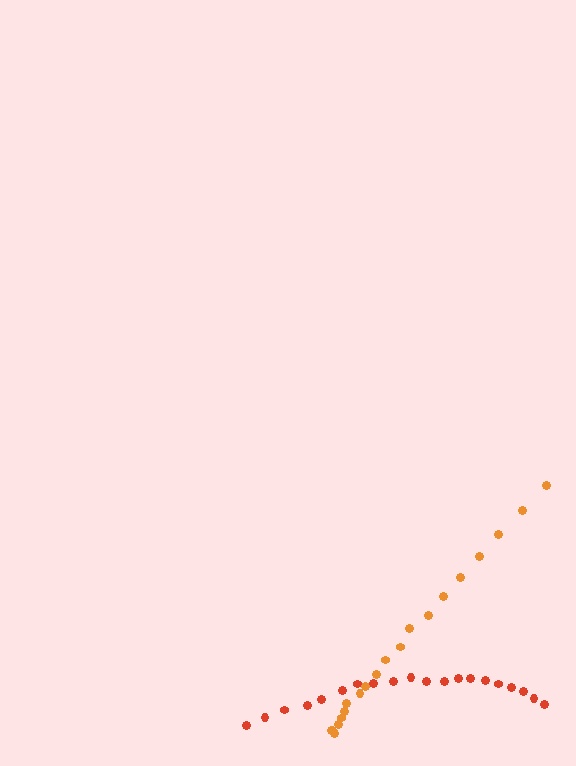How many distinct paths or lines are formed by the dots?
There are 2 distinct paths.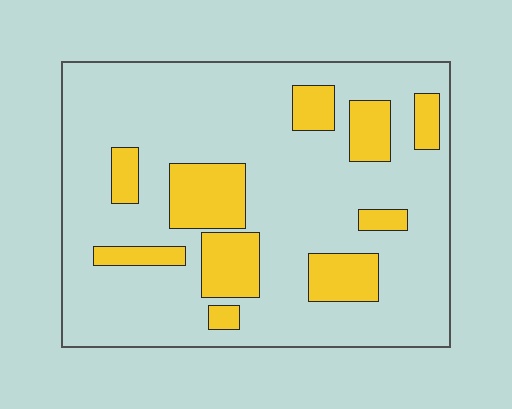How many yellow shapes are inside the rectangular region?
10.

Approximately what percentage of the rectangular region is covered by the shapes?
Approximately 20%.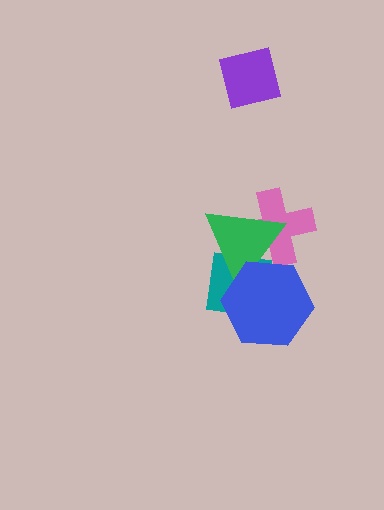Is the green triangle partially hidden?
Yes, it is partially covered by another shape.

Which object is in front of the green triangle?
The blue hexagon is in front of the green triangle.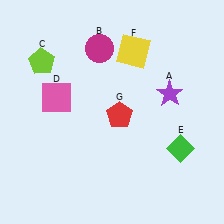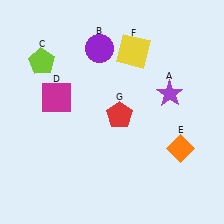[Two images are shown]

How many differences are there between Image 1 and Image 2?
There are 3 differences between the two images.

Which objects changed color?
B changed from magenta to purple. D changed from pink to magenta. E changed from green to orange.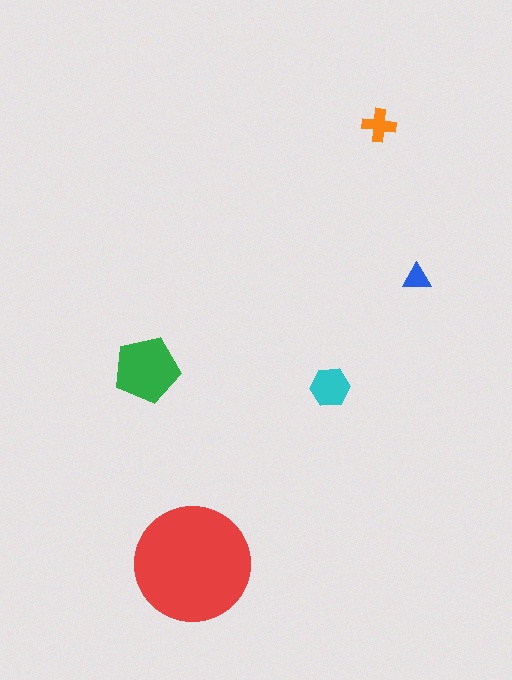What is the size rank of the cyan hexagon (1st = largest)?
3rd.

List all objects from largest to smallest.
The red circle, the green pentagon, the cyan hexagon, the orange cross, the blue triangle.